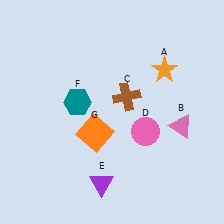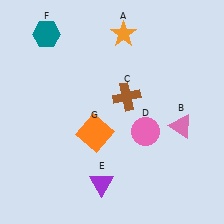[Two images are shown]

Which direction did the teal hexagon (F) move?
The teal hexagon (F) moved up.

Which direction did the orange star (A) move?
The orange star (A) moved left.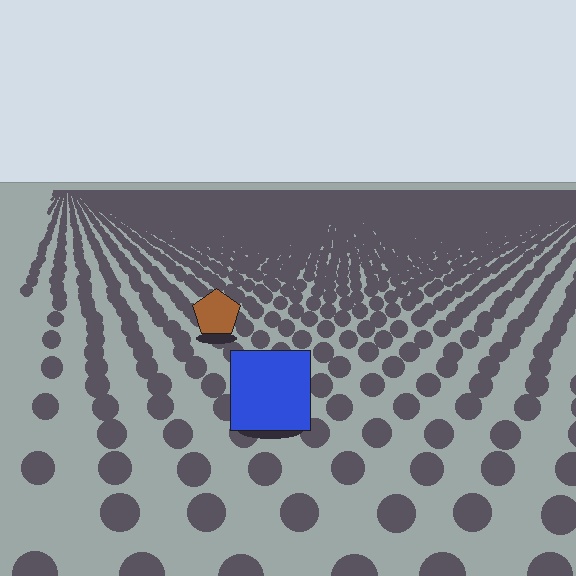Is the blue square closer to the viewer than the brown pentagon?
Yes. The blue square is closer — you can tell from the texture gradient: the ground texture is coarser near it.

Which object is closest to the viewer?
The blue square is closest. The texture marks near it are larger and more spread out.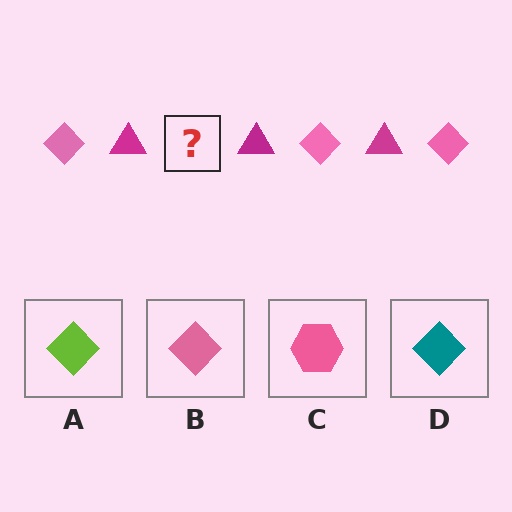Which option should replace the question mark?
Option B.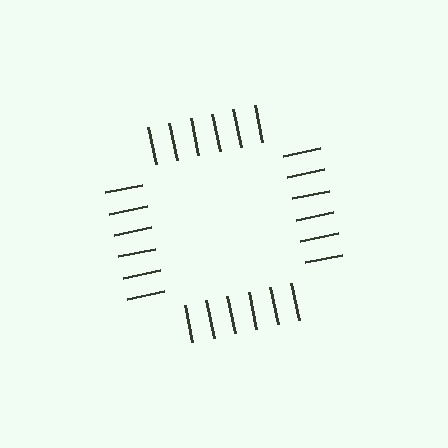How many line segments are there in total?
24 — 6 along each of the 4 edges.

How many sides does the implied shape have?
4 sides — the line-ends trace a square.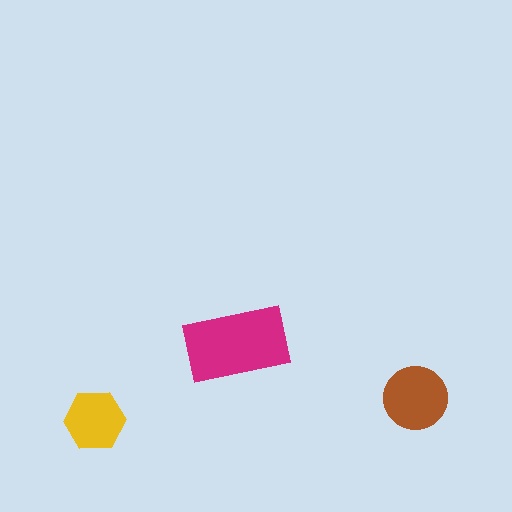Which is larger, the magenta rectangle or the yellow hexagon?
The magenta rectangle.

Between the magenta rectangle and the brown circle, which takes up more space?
The magenta rectangle.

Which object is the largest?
The magenta rectangle.